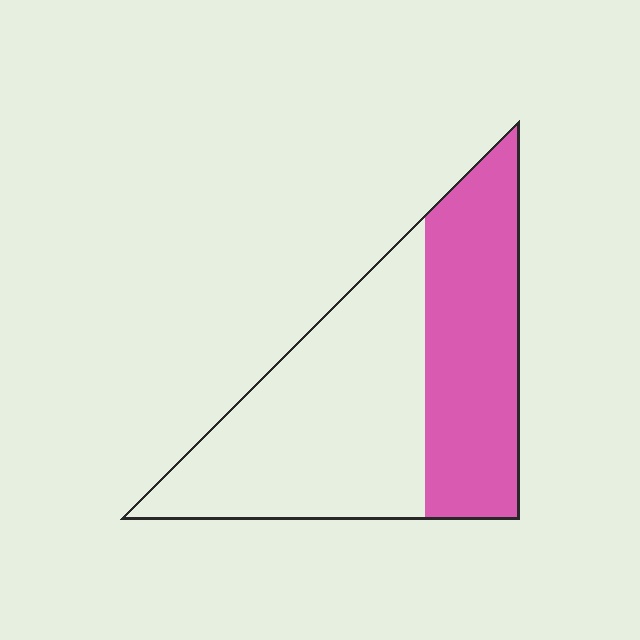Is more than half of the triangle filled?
No.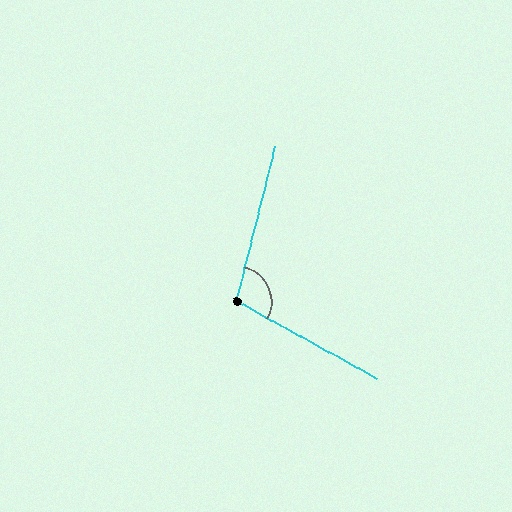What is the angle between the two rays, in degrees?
Approximately 105 degrees.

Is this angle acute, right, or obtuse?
It is obtuse.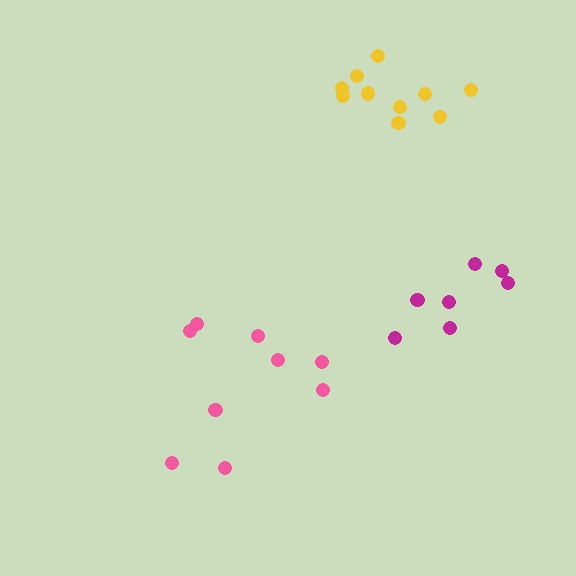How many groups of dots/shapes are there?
There are 3 groups.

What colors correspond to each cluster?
The clusters are colored: yellow, magenta, pink.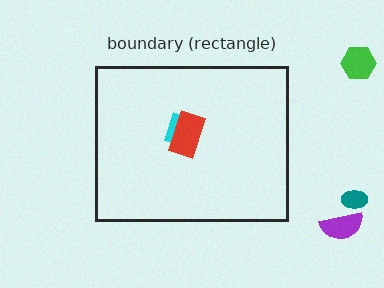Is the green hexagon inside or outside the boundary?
Outside.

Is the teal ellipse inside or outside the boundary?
Outside.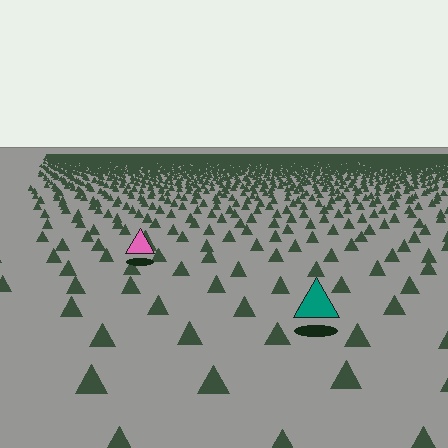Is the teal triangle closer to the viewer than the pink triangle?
Yes. The teal triangle is closer — you can tell from the texture gradient: the ground texture is coarser near it.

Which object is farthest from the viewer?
The pink triangle is farthest from the viewer. It appears smaller and the ground texture around it is denser.